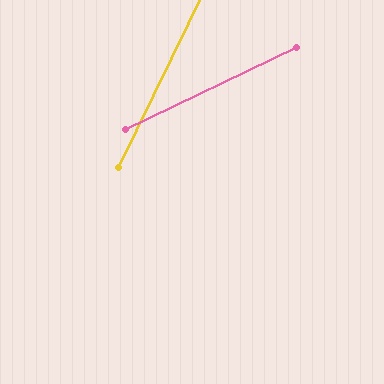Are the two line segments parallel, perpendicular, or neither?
Neither parallel nor perpendicular — they differ by about 39°.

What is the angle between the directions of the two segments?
Approximately 39 degrees.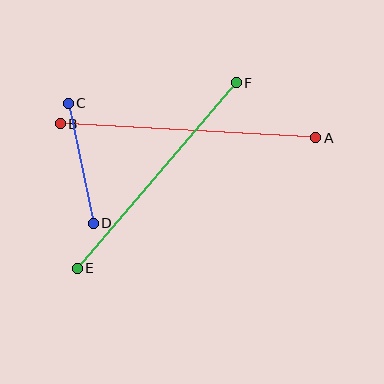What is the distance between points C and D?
The distance is approximately 123 pixels.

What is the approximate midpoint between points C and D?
The midpoint is at approximately (81, 164) pixels.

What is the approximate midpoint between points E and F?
The midpoint is at approximately (157, 176) pixels.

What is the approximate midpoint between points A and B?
The midpoint is at approximately (188, 131) pixels.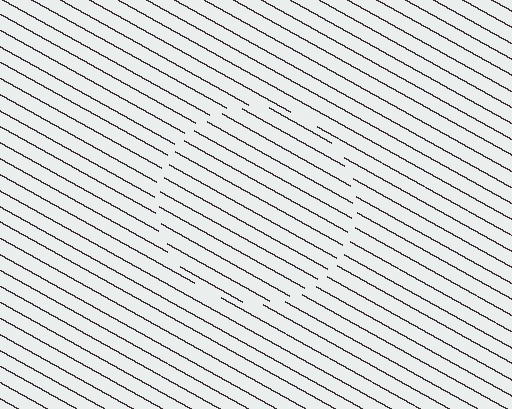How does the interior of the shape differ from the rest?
The interior of the shape contains the same grating, shifted by half a period — the contour is defined by the phase discontinuity where line-ends from the inner and outer gratings abut.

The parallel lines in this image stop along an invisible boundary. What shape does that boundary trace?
An illusory circle. The interior of the shape contains the same grating, shifted by half a period — the contour is defined by the phase discontinuity where line-ends from the inner and outer gratings abut.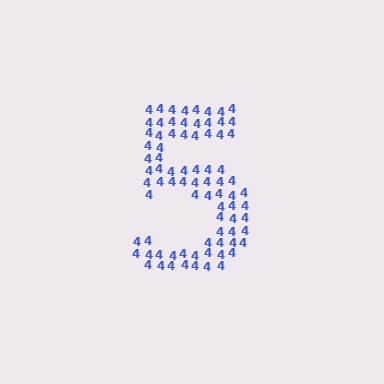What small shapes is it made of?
It is made of small digit 4's.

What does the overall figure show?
The overall figure shows the digit 5.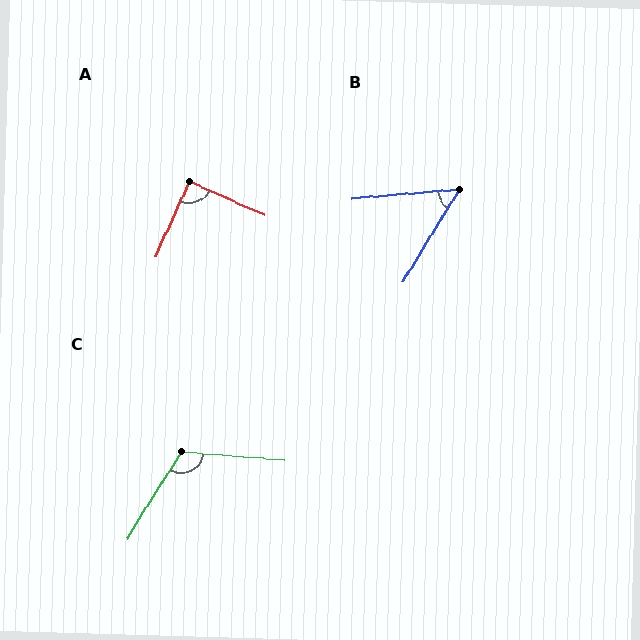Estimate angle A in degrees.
Approximately 90 degrees.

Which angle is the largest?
C, at approximately 117 degrees.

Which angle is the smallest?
B, at approximately 53 degrees.